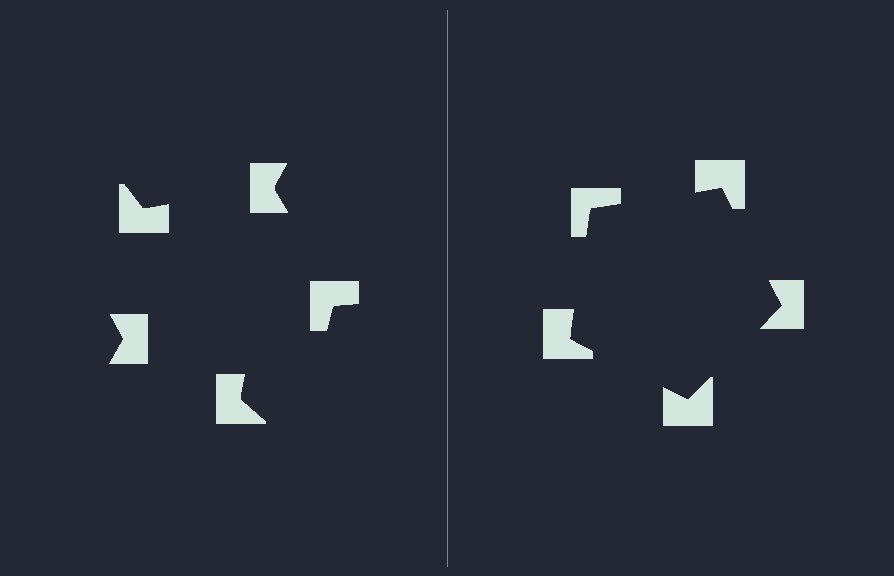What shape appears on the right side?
An illusory pentagon.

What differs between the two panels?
The notched squares are positioned identically on both sides; only the wedge orientations differ. On the right they align to a pentagon; on the left they are misaligned.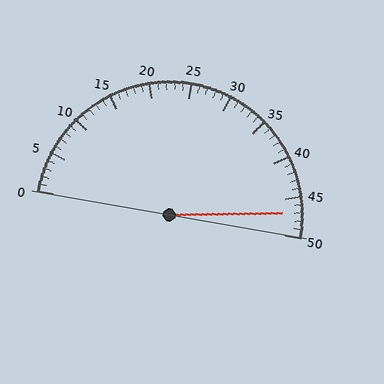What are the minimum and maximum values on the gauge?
The gauge ranges from 0 to 50.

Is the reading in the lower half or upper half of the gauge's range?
The reading is in the upper half of the range (0 to 50).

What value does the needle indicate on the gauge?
The needle indicates approximately 47.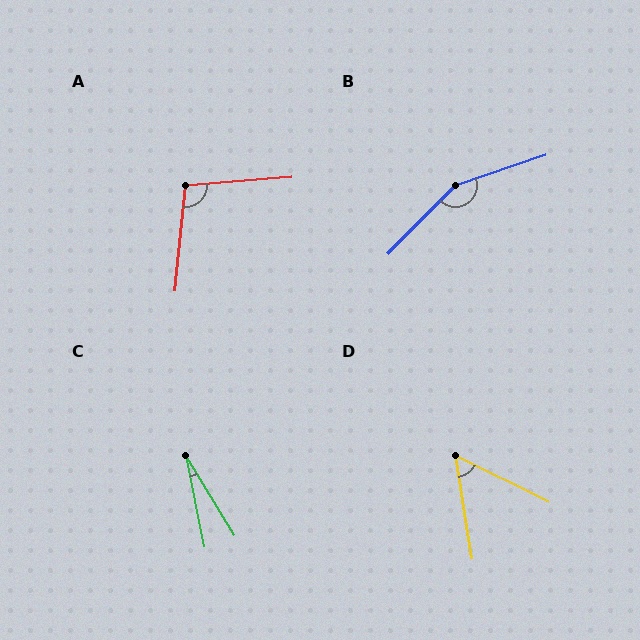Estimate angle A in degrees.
Approximately 100 degrees.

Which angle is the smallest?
C, at approximately 20 degrees.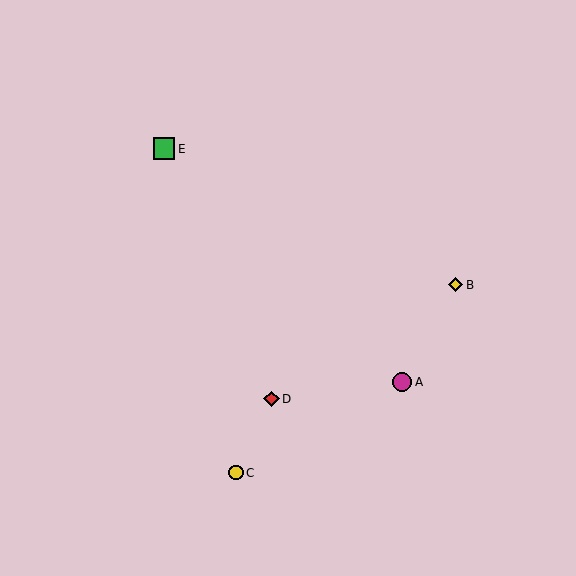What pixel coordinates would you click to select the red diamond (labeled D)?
Click at (271, 399) to select the red diamond D.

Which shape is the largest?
The green square (labeled E) is the largest.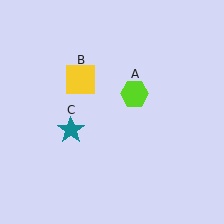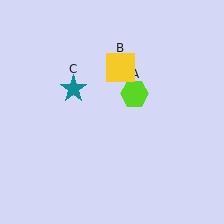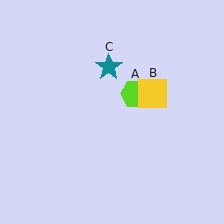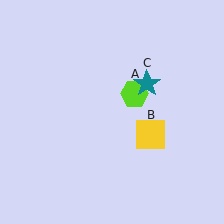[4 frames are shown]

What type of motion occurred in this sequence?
The yellow square (object B), teal star (object C) rotated clockwise around the center of the scene.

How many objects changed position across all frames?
2 objects changed position: yellow square (object B), teal star (object C).